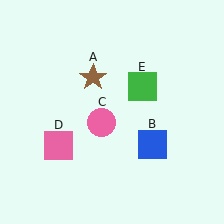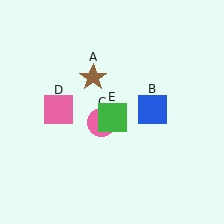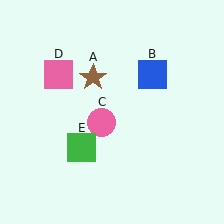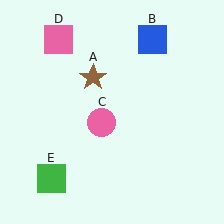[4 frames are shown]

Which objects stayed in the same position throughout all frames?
Brown star (object A) and pink circle (object C) remained stationary.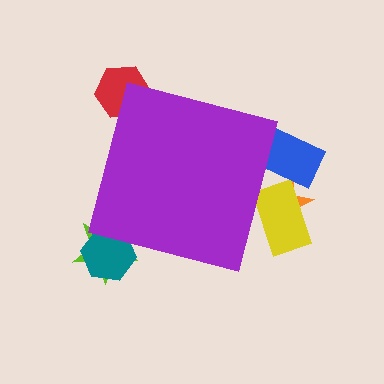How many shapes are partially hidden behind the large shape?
6 shapes are partially hidden.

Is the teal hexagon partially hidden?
Yes, the teal hexagon is partially hidden behind the purple square.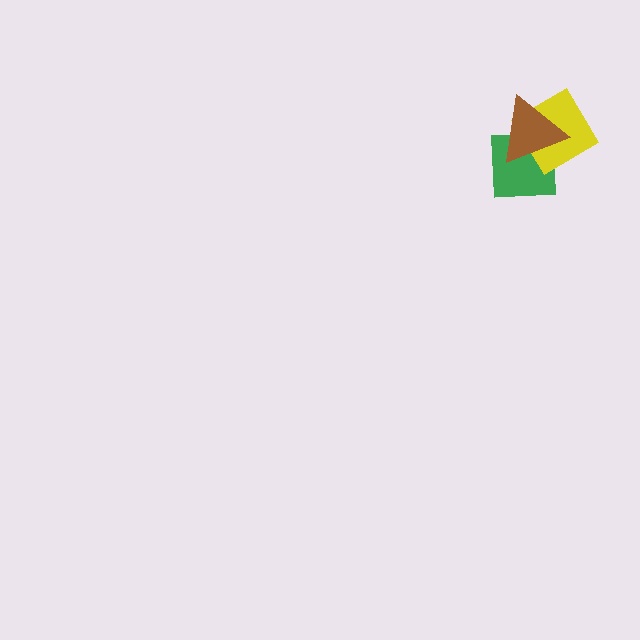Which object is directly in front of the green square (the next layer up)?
The yellow diamond is directly in front of the green square.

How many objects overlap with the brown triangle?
2 objects overlap with the brown triangle.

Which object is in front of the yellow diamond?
The brown triangle is in front of the yellow diamond.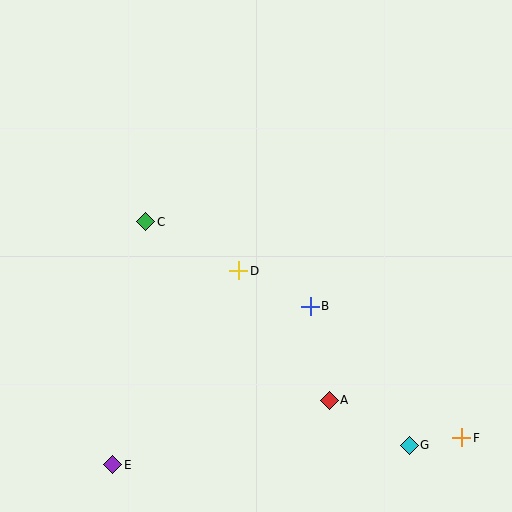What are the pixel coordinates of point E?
Point E is at (113, 465).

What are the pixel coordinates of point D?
Point D is at (239, 271).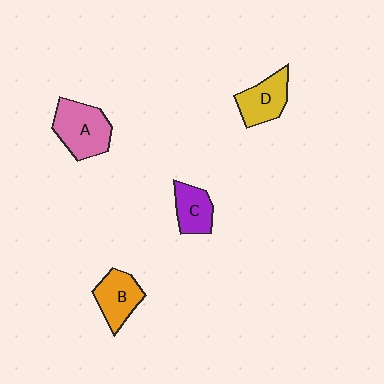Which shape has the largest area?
Shape A (pink).